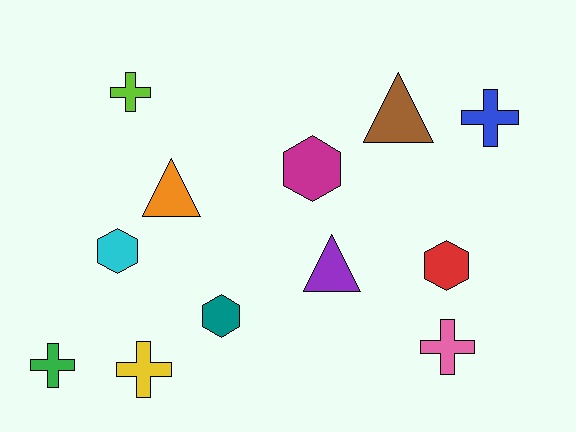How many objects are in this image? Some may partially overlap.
There are 12 objects.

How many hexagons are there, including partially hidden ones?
There are 4 hexagons.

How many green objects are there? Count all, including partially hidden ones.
There is 1 green object.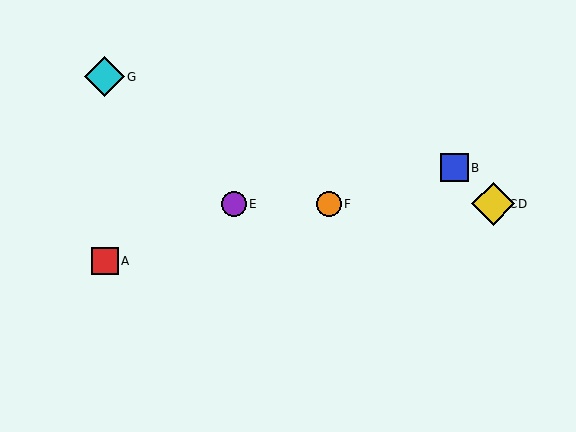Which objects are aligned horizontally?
Objects C, D, E, F are aligned horizontally.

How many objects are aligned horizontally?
4 objects (C, D, E, F) are aligned horizontally.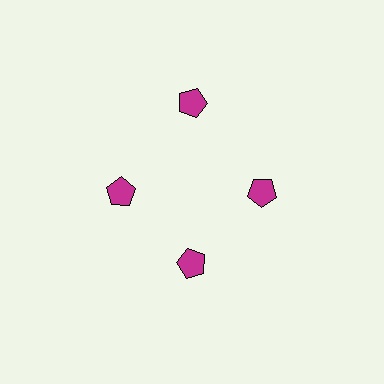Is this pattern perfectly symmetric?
No. The 4 magenta pentagons are arranged in a ring, but one element near the 12 o'clock position is pushed outward from the center, breaking the 4-fold rotational symmetry.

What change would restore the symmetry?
The symmetry would be restored by moving it inward, back onto the ring so that all 4 pentagons sit at equal angles and equal distance from the center.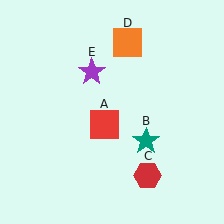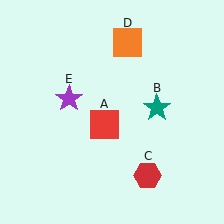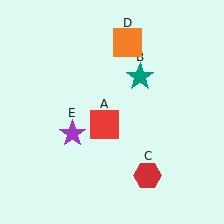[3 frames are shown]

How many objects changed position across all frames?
2 objects changed position: teal star (object B), purple star (object E).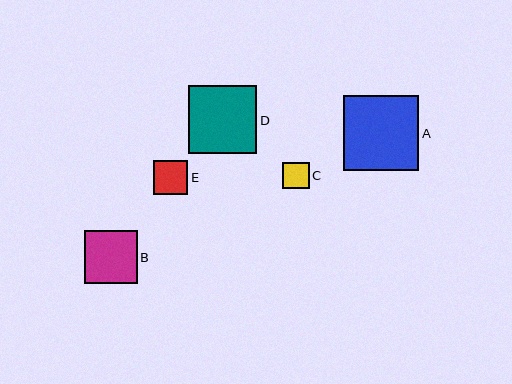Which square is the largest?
Square A is the largest with a size of approximately 76 pixels.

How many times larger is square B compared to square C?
Square B is approximately 2.0 times the size of square C.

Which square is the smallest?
Square C is the smallest with a size of approximately 27 pixels.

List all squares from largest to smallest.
From largest to smallest: A, D, B, E, C.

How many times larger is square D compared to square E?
Square D is approximately 2.0 times the size of square E.